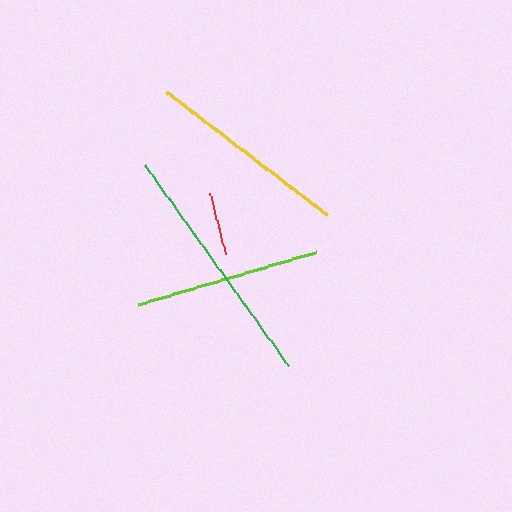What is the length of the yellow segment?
The yellow segment is approximately 203 pixels long.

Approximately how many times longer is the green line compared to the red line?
The green line is approximately 3.9 times the length of the red line.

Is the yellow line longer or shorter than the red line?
The yellow line is longer than the red line.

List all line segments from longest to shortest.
From longest to shortest: green, yellow, lime, red.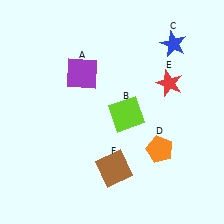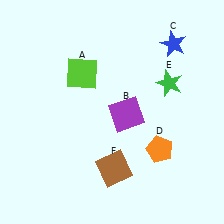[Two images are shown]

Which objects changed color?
A changed from purple to lime. B changed from lime to purple. E changed from red to green.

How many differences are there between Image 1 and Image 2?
There are 3 differences between the two images.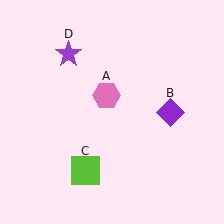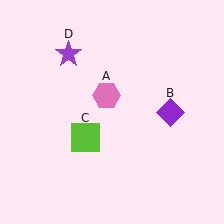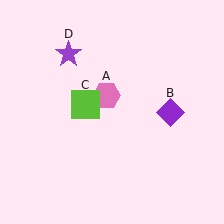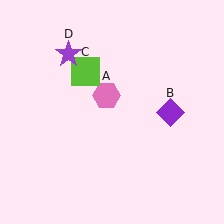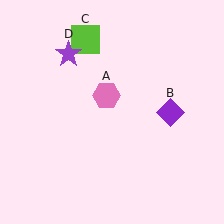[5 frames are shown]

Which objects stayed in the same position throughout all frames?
Pink hexagon (object A) and purple diamond (object B) and purple star (object D) remained stationary.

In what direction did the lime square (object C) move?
The lime square (object C) moved up.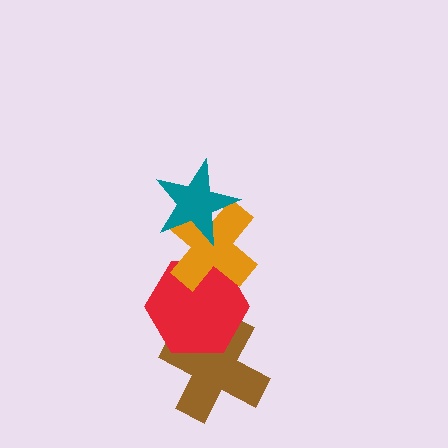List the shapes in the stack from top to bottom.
From top to bottom: the teal star, the orange cross, the red hexagon, the brown cross.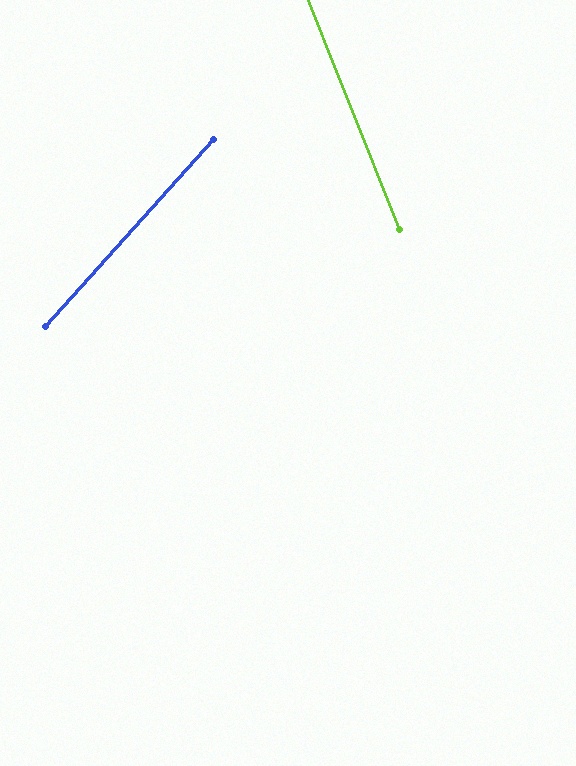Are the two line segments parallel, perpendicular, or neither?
Neither parallel nor perpendicular — they differ by about 63°.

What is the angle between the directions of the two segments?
Approximately 63 degrees.